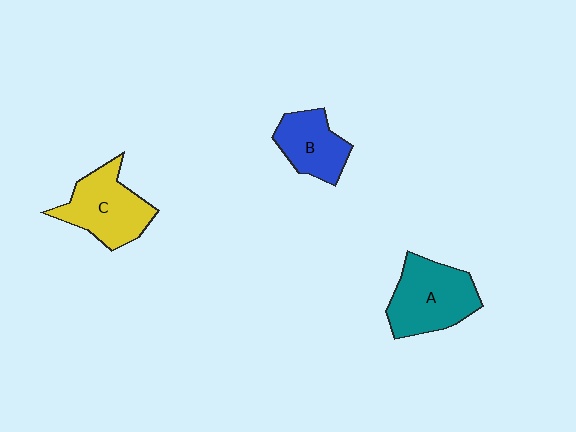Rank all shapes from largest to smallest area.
From largest to smallest: A (teal), C (yellow), B (blue).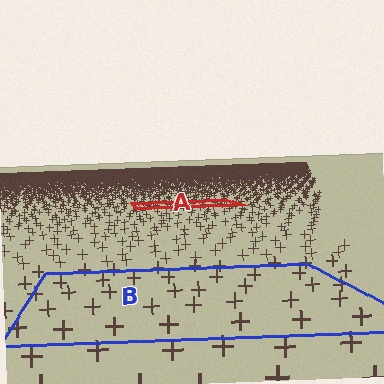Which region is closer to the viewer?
Region B is closer. The texture elements there are larger and more spread out.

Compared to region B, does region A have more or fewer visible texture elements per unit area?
Region A has more texture elements per unit area — they are packed more densely because it is farther away.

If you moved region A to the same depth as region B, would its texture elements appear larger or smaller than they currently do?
They would appear larger. At a closer depth, the same texture elements are projected at a bigger on-screen size.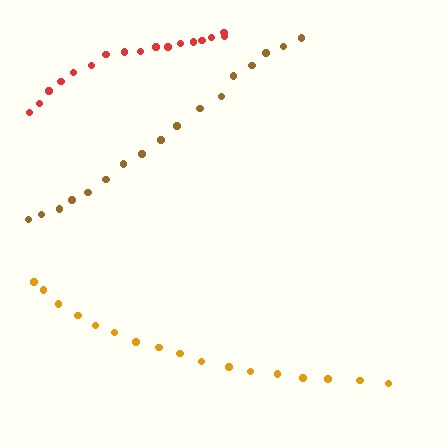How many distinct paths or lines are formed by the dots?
There are 3 distinct paths.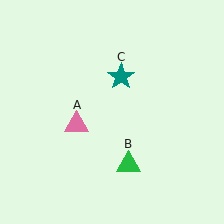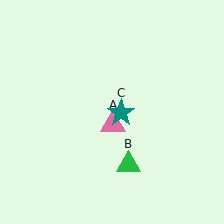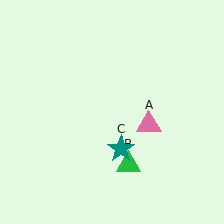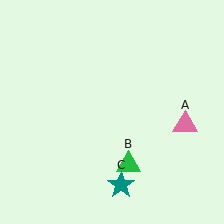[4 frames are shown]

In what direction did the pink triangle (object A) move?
The pink triangle (object A) moved right.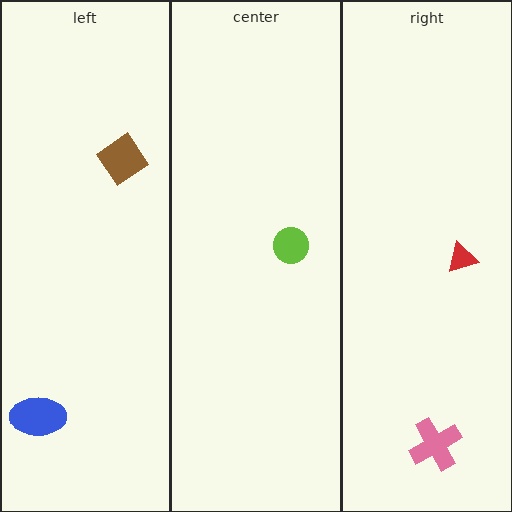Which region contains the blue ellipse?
The left region.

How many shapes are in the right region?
2.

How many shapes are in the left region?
2.